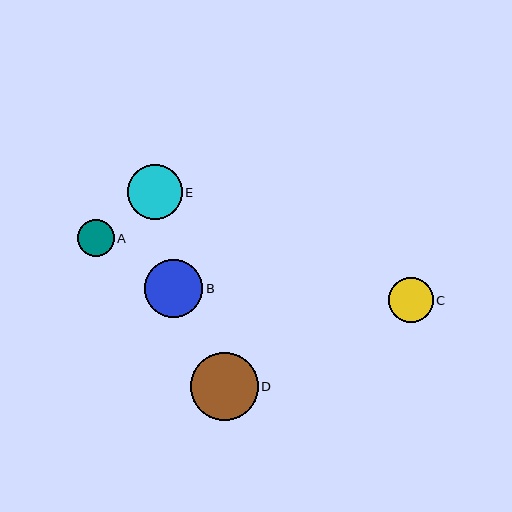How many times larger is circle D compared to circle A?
Circle D is approximately 1.9 times the size of circle A.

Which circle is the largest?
Circle D is the largest with a size of approximately 68 pixels.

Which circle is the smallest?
Circle A is the smallest with a size of approximately 36 pixels.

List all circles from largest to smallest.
From largest to smallest: D, B, E, C, A.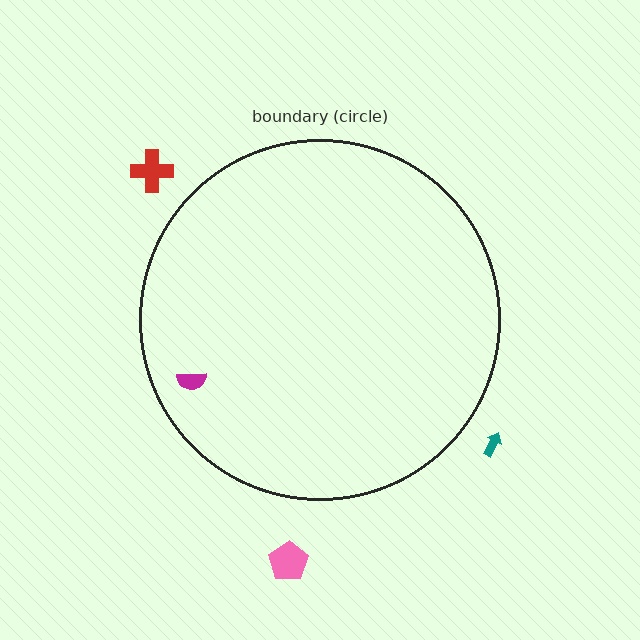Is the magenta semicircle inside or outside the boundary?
Inside.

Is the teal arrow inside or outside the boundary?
Outside.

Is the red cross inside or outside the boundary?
Outside.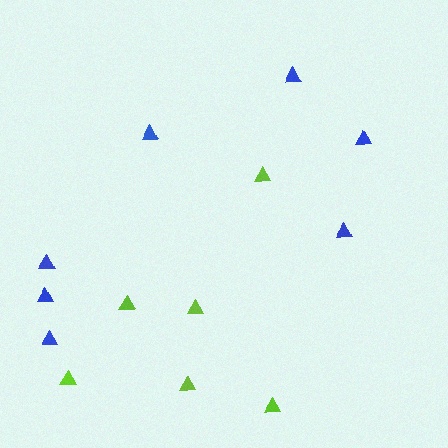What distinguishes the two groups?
There are 2 groups: one group of blue triangles (7) and one group of lime triangles (6).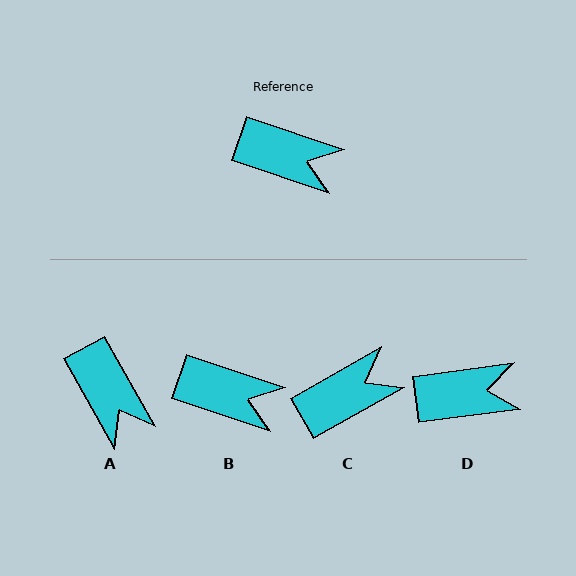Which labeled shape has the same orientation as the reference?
B.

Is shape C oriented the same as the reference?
No, it is off by about 48 degrees.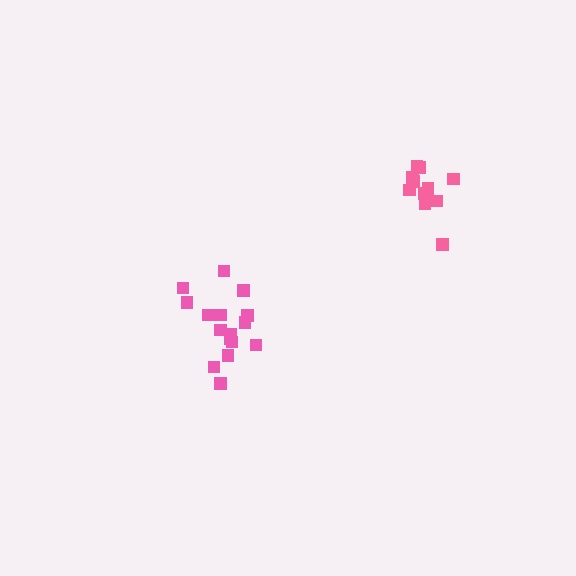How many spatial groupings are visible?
There are 2 spatial groupings.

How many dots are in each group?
Group 1: 13 dots, Group 2: 16 dots (29 total).